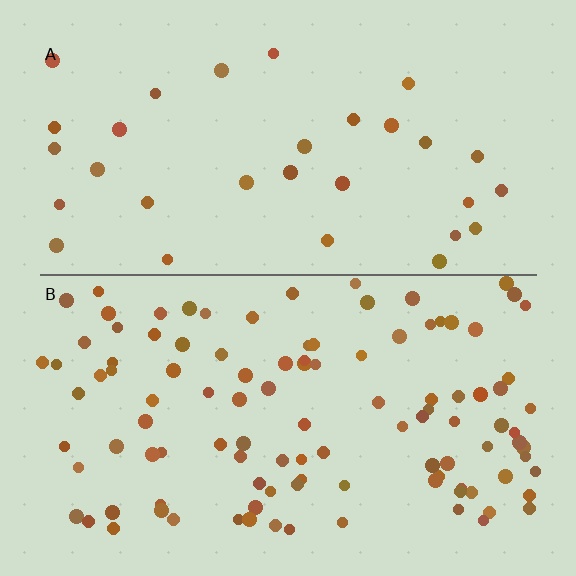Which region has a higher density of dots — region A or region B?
B (the bottom).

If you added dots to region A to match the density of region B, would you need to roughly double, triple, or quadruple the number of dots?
Approximately triple.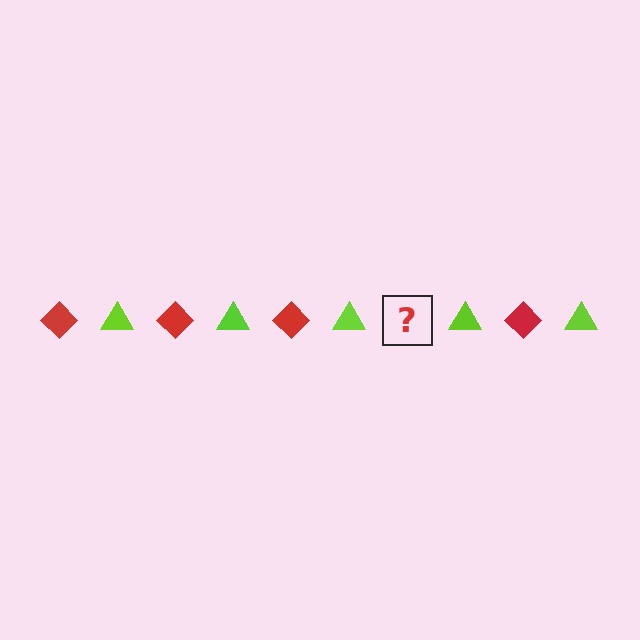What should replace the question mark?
The question mark should be replaced with a red diamond.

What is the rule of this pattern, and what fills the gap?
The rule is that the pattern alternates between red diamond and lime triangle. The gap should be filled with a red diamond.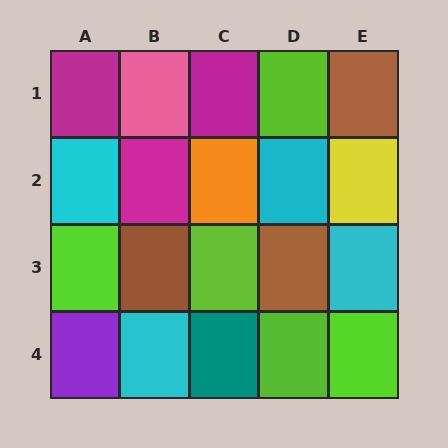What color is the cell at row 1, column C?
Magenta.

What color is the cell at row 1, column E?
Brown.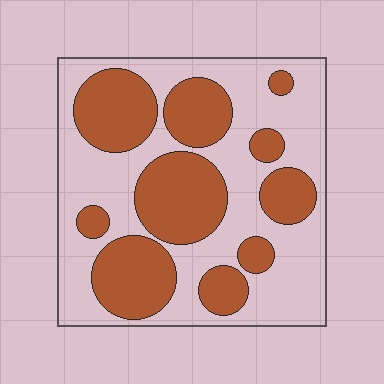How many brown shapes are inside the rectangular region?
10.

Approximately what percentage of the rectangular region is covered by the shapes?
Approximately 40%.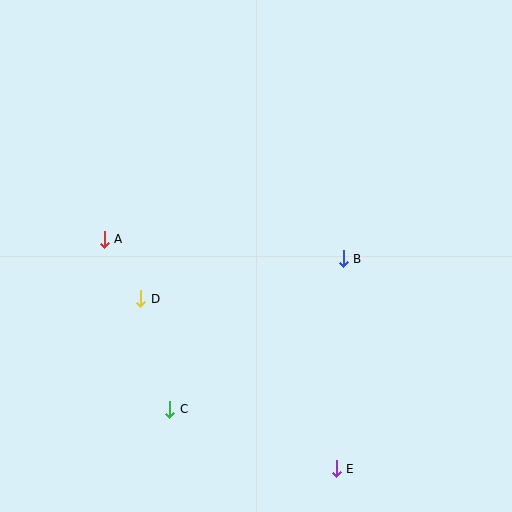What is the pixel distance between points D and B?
The distance between D and B is 206 pixels.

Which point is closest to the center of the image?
Point B at (343, 259) is closest to the center.